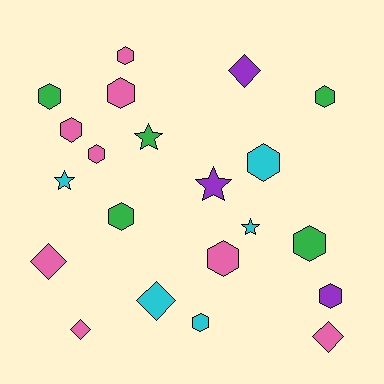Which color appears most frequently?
Pink, with 8 objects.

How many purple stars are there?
There is 1 purple star.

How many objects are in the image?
There are 21 objects.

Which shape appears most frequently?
Hexagon, with 12 objects.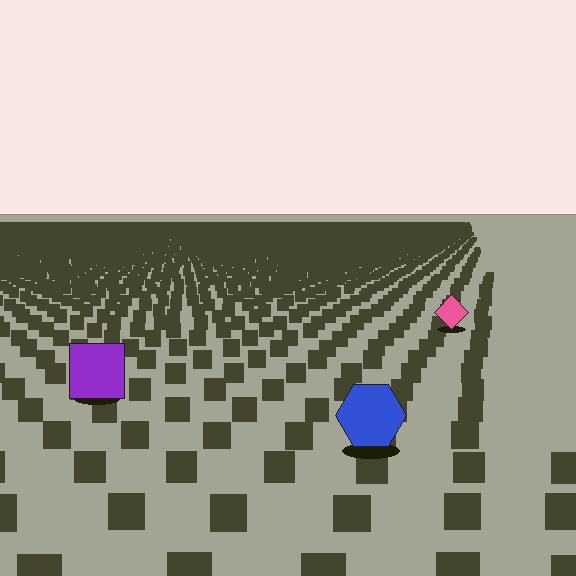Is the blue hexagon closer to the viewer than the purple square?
Yes. The blue hexagon is closer — you can tell from the texture gradient: the ground texture is coarser near it.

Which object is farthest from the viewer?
The pink diamond is farthest from the viewer. It appears smaller and the ground texture around it is denser.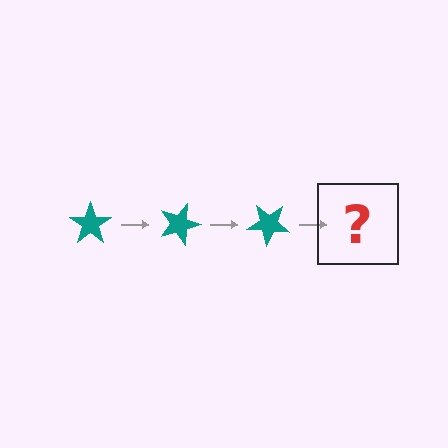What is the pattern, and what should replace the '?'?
The pattern is that the star rotates 20 degrees each step. The '?' should be a teal star rotated 60 degrees.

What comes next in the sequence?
The next element should be a teal star rotated 60 degrees.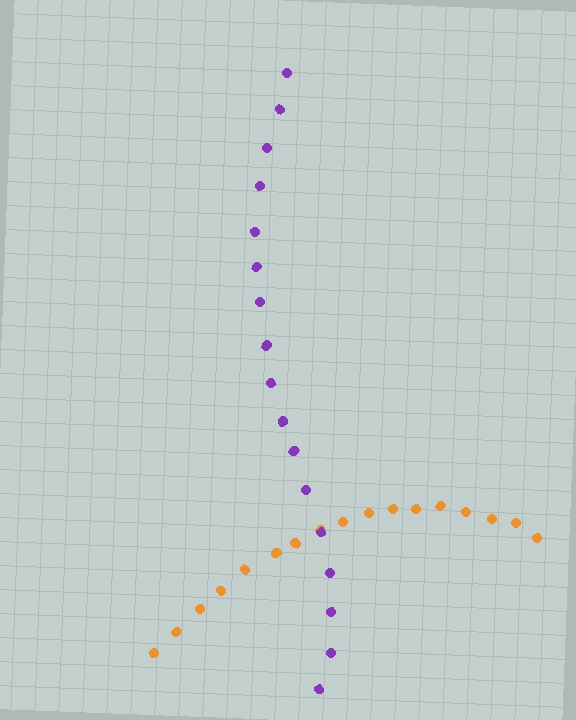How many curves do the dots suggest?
There are 2 distinct paths.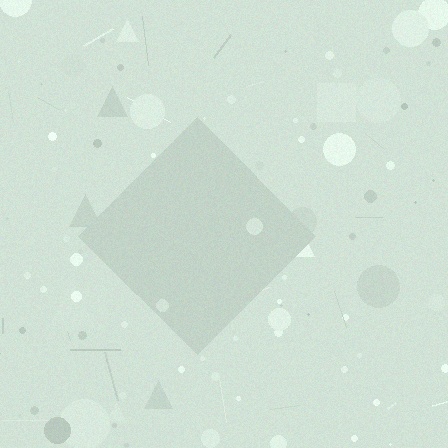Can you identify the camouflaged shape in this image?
The camouflaged shape is a diamond.